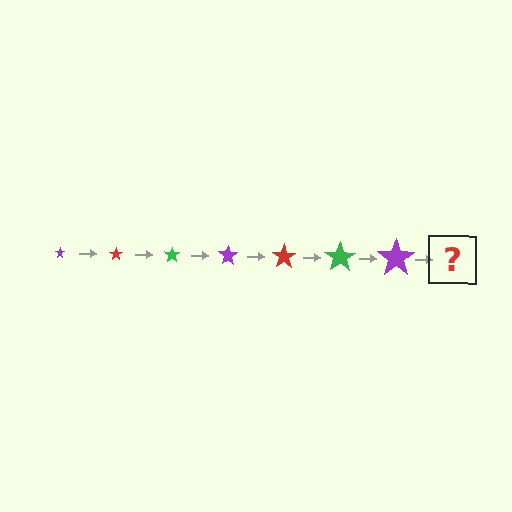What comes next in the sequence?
The next element should be a red star, larger than the previous one.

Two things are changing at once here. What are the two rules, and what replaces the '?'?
The two rules are that the star grows larger each step and the color cycles through purple, red, and green. The '?' should be a red star, larger than the previous one.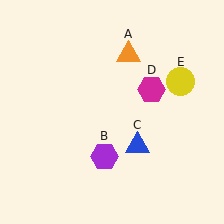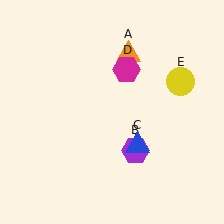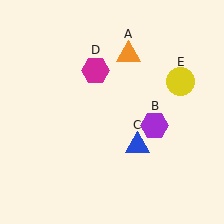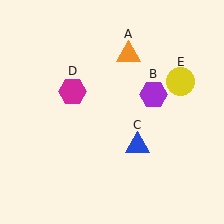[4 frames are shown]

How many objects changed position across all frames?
2 objects changed position: purple hexagon (object B), magenta hexagon (object D).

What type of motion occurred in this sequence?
The purple hexagon (object B), magenta hexagon (object D) rotated counterclockwise around the center of the scene.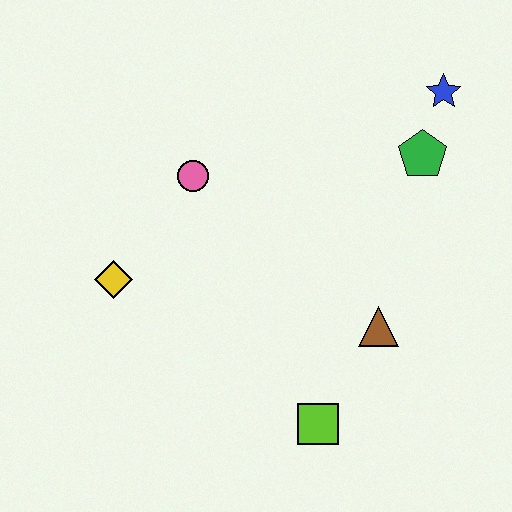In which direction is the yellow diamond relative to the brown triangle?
The yellow diamond is to the left of the brown triangle.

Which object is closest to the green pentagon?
The blue star is closest to the green pentagon.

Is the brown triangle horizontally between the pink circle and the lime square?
No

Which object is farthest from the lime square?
The blue star is farthest from the lime square.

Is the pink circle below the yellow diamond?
No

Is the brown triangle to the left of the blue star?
Yes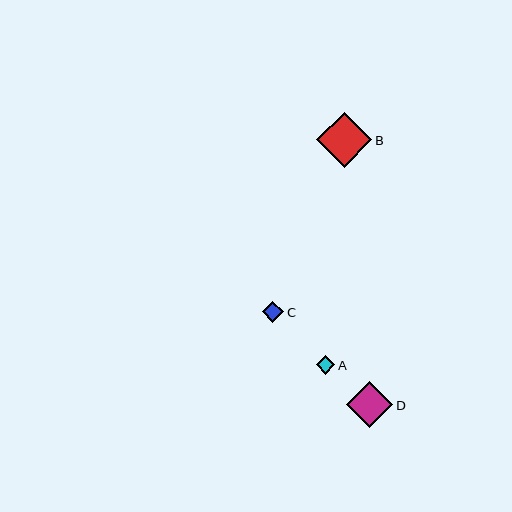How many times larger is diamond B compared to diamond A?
Diamond B is approximately 3.0 times the size of diamond A.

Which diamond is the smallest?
Diamond A is the smallest with a size of approximately 19 pixels.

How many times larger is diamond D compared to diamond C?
Diamond D is approximately 2.1 times the size of diamond C.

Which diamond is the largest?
Diamond B is the largest with a size of approximately 55 pixels.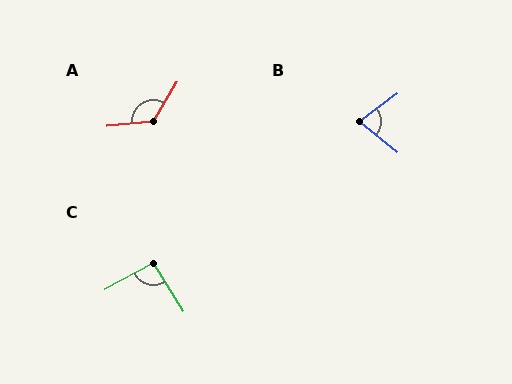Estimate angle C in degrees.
Approximately 93 degrees.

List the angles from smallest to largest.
B (76°), C (93°), A (127°).